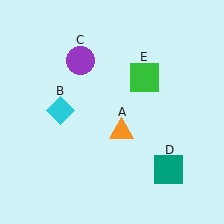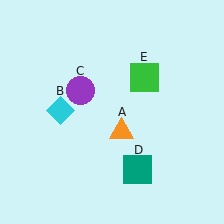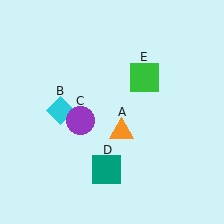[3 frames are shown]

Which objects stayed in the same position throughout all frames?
Orange triangle (object A) and cyan diamond (object B) and green square (object E) remained stationary.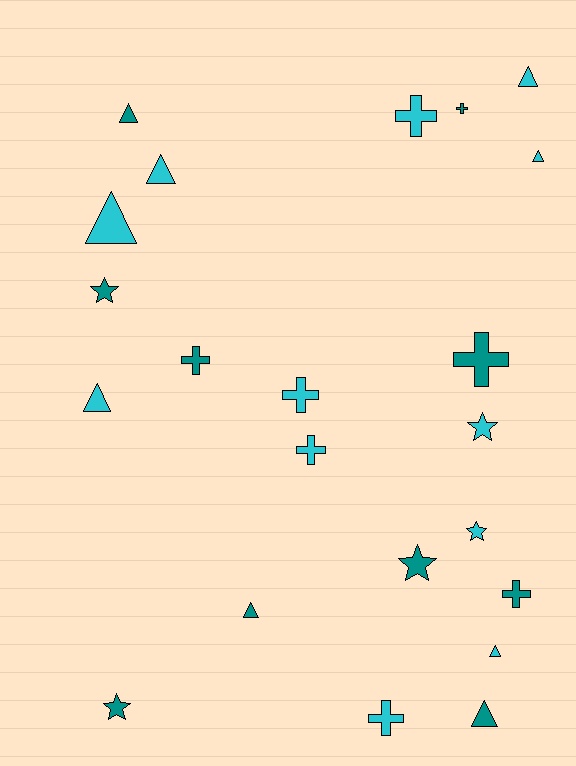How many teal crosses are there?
There are 4 teal crosses.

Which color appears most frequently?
Cyan, with 12 objects.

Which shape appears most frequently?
Triangle, with 9 objects.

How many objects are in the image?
There are 22 objects.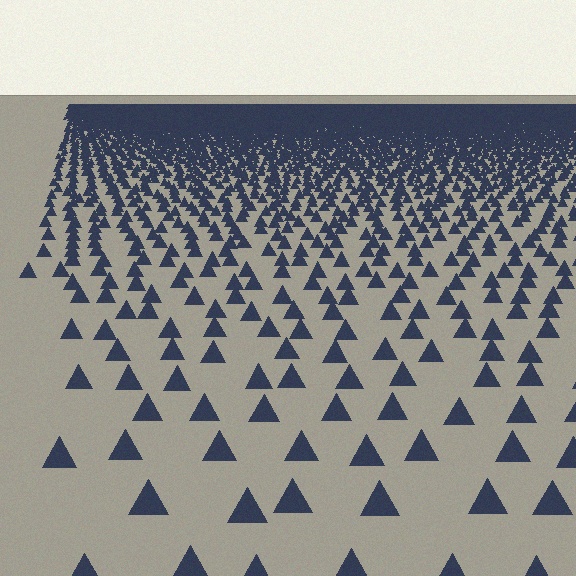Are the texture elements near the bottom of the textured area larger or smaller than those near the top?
Larger. Near the bottom, elements are closer to the viewer and appear at a bigger on-screen size.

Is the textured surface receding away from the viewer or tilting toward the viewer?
The surface is receding away from the viewer. Texture elements get smaller and denser toward the top.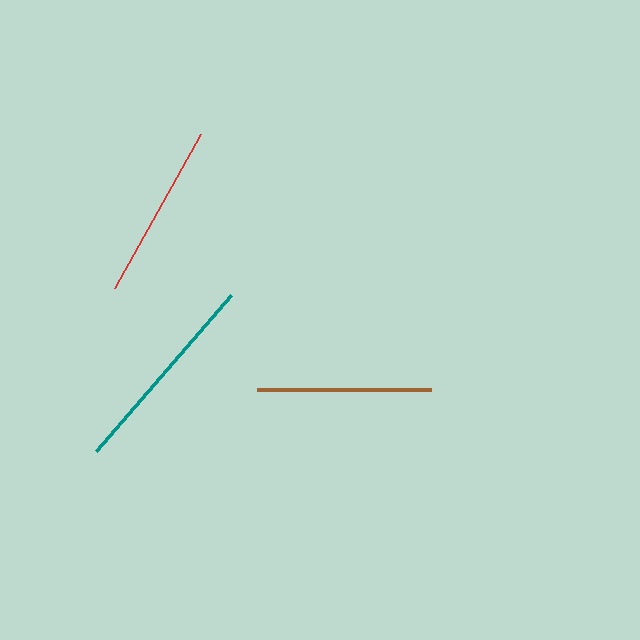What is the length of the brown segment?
The brown segment is approximately 174 pixels long.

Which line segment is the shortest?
The brown line is the shortest at approximately 174 pixels.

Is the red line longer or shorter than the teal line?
The teal line is longer than the red line.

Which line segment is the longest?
The teal line is the longest at approximately 206 pixels.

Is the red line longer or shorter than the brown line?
The red line is longer than the brown line.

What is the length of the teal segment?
The teal segment is approximately 206 pixels long.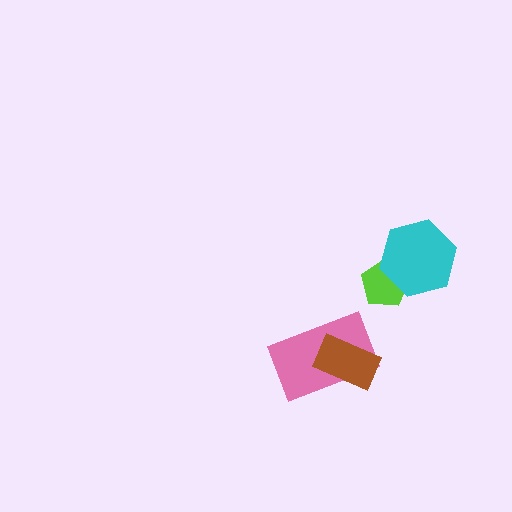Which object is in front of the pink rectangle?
The brown rectangle is in front of the pink rectangle.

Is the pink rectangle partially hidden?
Yes, it is partially covered by another shape.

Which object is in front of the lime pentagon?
The cyan hexagon is in front of the lime pentagon.